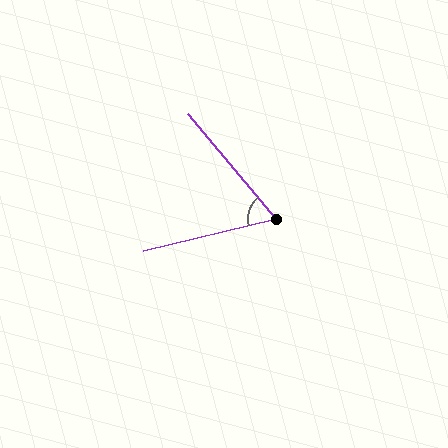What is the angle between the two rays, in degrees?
Approximately 64 degrees.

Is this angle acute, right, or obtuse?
It is acute.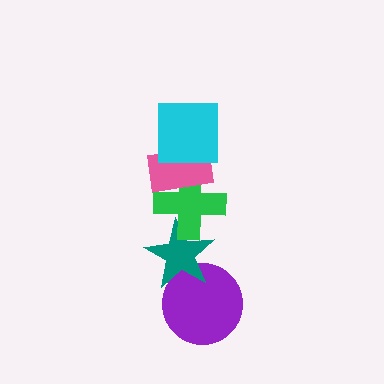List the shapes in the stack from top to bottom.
From top to bottom: the cyan square, the pink rectangle, the green cross, the teal star, the purple circle.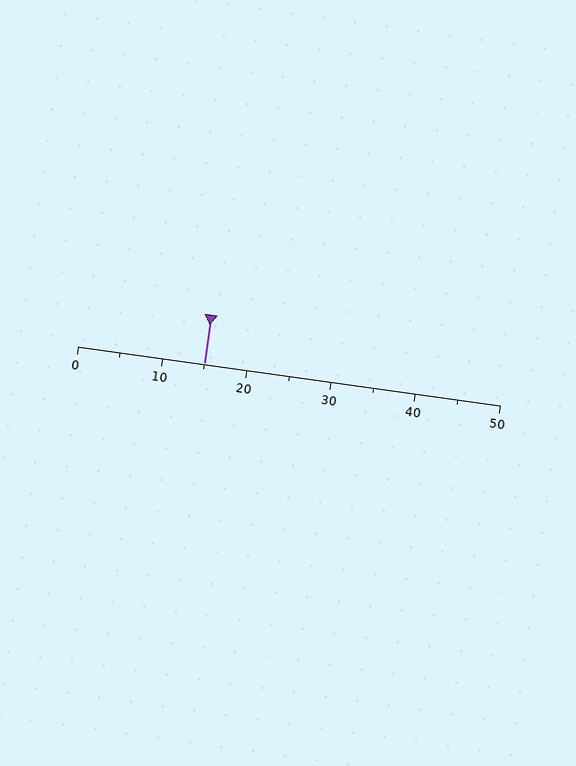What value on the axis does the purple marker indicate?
The marker indicates approximately 15.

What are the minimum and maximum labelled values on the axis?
The axis runs from 0 to 50.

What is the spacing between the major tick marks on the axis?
The major ticks are spaced 10 apart.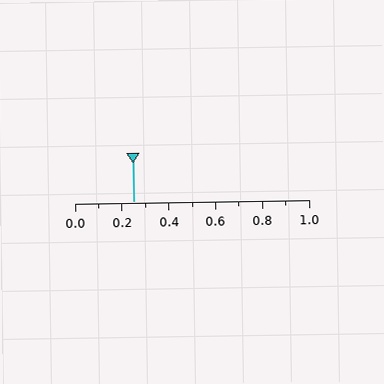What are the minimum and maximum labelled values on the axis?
The axis runs from 0.0 to 1.0.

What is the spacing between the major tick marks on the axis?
The major ticks are spaced 0.2 apart.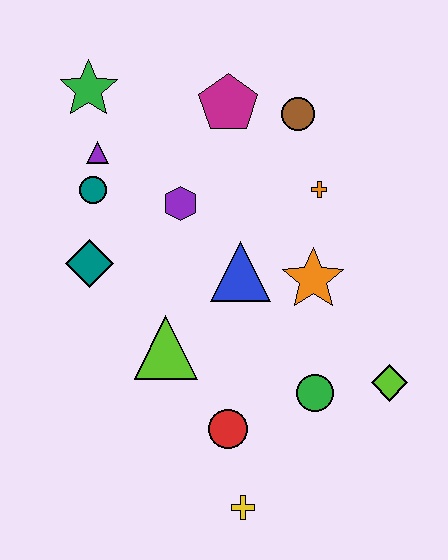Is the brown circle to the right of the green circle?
No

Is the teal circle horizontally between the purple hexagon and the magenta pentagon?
No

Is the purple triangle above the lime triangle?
Yes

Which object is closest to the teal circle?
The purple triangle is closest to the teal circle.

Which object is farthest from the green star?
The yellow cross is farthest from the green star.